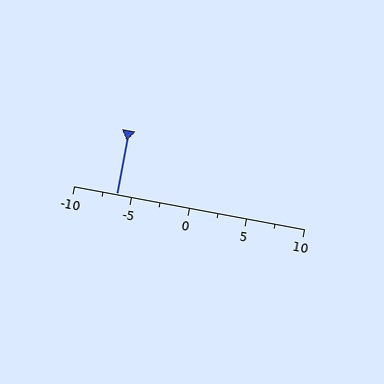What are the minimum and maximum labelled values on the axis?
The axis runs from -10 to 10.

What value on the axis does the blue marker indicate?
The marker indicates approximately -6.2.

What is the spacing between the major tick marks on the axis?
The major ticks are spaced 5 apart.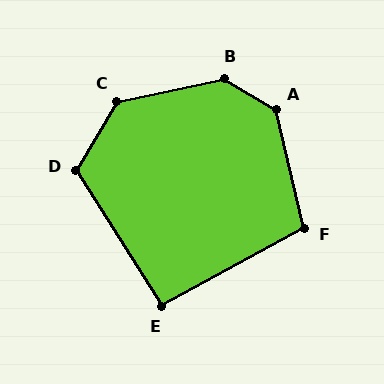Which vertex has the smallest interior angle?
E, at approximately 94 degrees.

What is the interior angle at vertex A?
Approximately 134 degrees (obtuse).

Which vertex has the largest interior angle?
B, at approximately 137 degrees.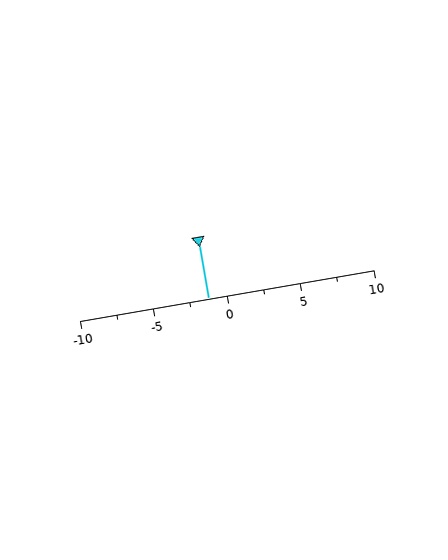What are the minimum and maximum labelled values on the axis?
The axis runs from -10 to 10.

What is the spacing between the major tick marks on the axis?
The major ticks are spaced 5 apart.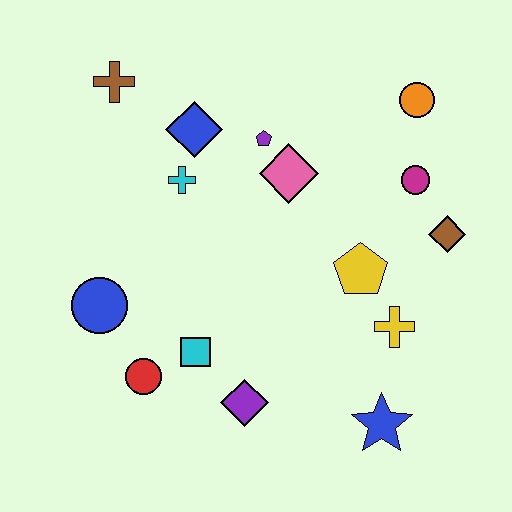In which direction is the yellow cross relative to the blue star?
The yellow cross is above the blue star.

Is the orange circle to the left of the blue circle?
No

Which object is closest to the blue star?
The yellow cross is closest to the blue star.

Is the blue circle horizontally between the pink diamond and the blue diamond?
No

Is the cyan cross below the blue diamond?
Yes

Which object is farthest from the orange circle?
The red circle is farthest from the orange circle.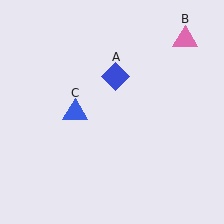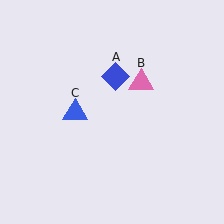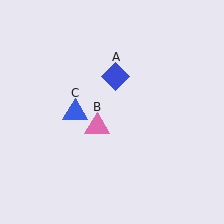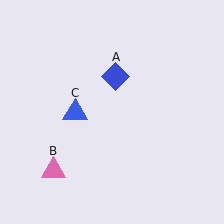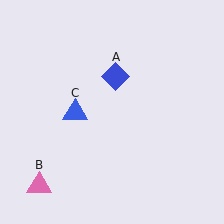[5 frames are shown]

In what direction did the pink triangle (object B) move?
The pink triangle (object B) moved down and to the left.